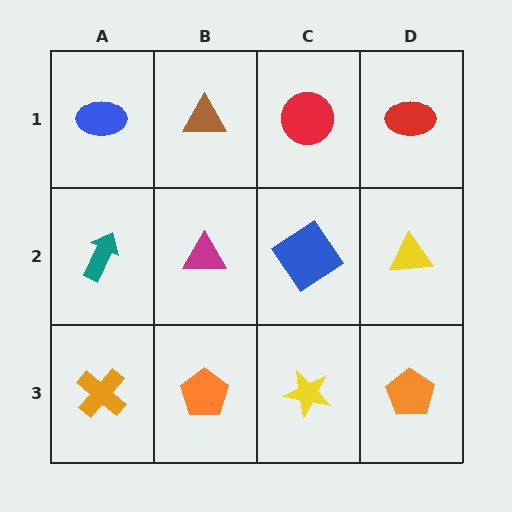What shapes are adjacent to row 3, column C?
A blue diamond (row 2, column C), an orange pentagon (row 3, column B), an orange pentagon (row 3, column D).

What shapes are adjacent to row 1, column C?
A blue diamond (row 2, column C), a brown triangle (row 1, column B), a red ellipse (row 1, column D).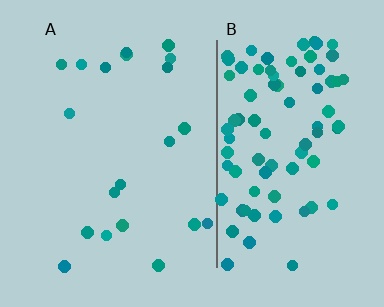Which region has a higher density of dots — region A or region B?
B (the right).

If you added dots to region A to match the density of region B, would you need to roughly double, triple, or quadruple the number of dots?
Approximately quadruple.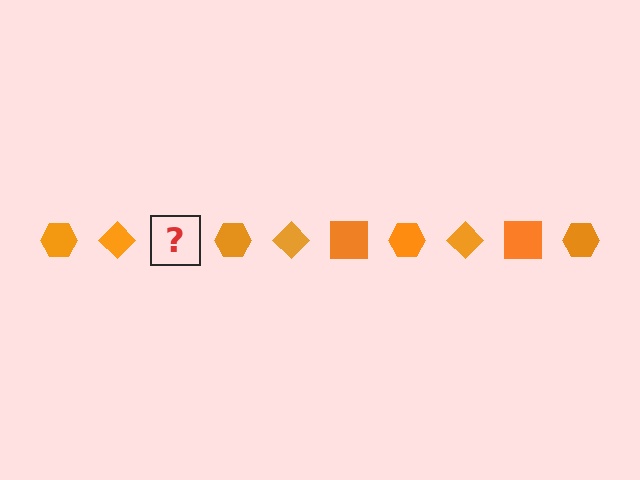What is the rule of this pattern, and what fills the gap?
The rule is that the pattern cycles through hexagon, diamond, square shapes in orange. The gap should be filled with an orange square.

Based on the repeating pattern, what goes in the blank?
The blank should be an orange square.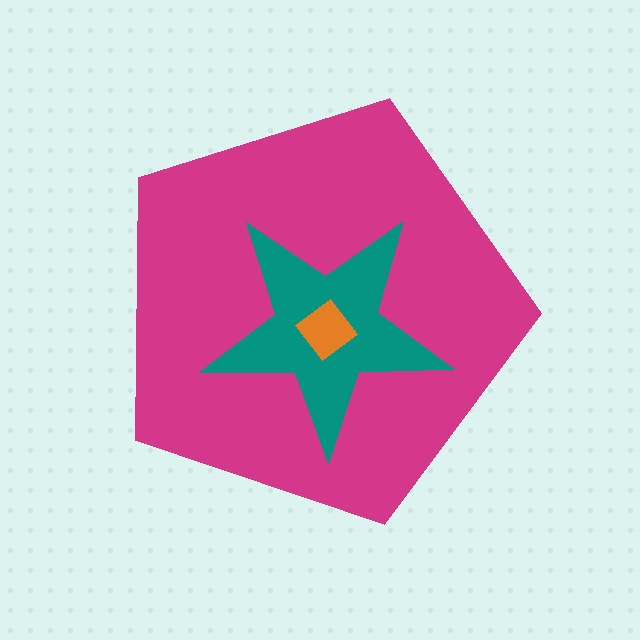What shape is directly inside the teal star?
The orange diamond.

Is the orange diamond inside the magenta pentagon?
Yes.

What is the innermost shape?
The orange diamond.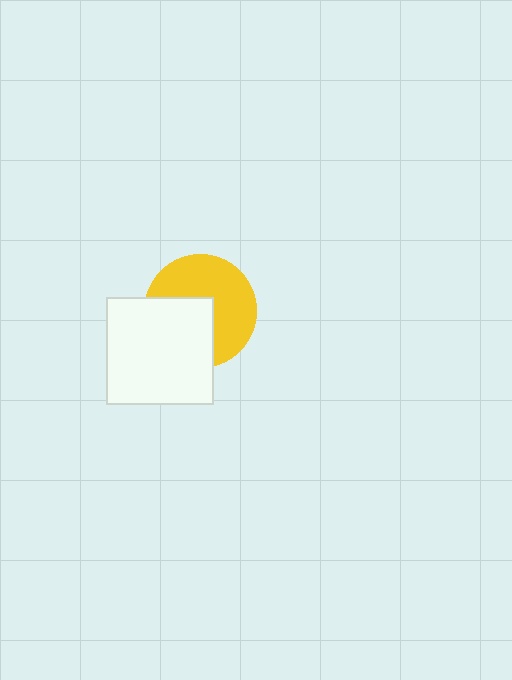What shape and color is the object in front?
The object in front is a white square.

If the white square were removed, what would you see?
You would see the complete yellow circle.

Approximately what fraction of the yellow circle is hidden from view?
Roughly 42% of the yellow circle is hidden behind the white square.